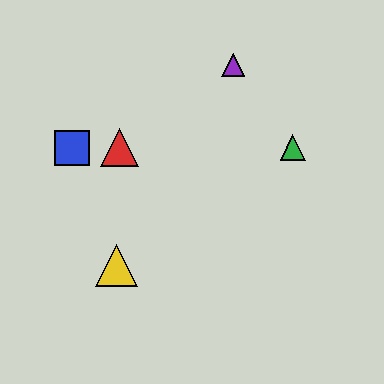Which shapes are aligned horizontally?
The red triangle, the blue square, the green triangle are aligned horizontally.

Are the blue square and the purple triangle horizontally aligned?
No, the blue square is at y≈148 and the purple triangle is at y≈65.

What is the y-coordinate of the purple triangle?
The purple triangle is at y≈65.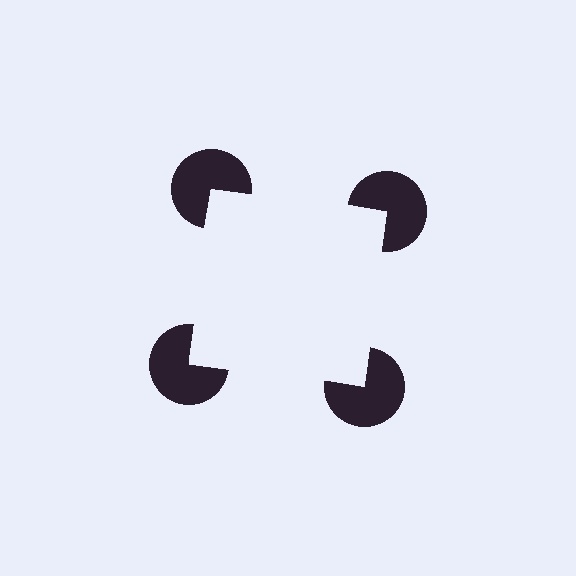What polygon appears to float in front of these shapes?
An illusory square — its edges are inferred from the aligned wedge cuts in the pac-man discs, not physically drawn.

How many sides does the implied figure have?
4 sides.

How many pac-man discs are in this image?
There are 4 — one at each vertex of the illusory square.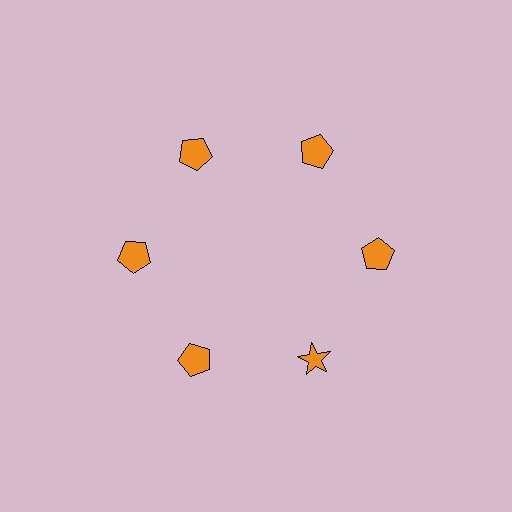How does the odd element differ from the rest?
It has a different shape: star instead of pentagon.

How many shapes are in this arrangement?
There are 6 shapes arranged in a ring pattern.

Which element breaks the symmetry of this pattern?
The orange star at roughly the 5 o'clock position breaks the symmetry. All other shapes are orange pentagons.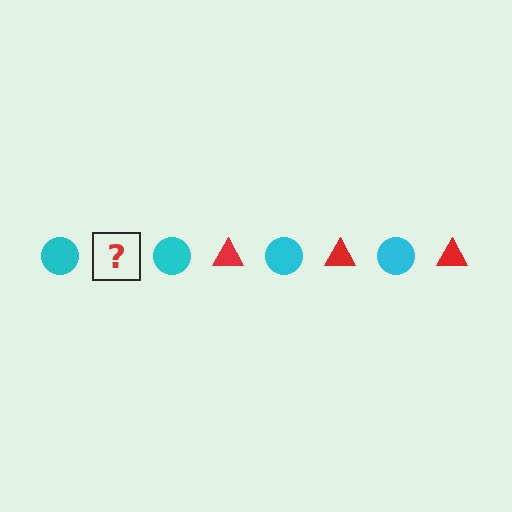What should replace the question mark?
The question mark should be replaced with a red triangle.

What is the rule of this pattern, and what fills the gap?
The rule is that the pattern alternates between cyan circle and red triangle. The gap should be filled with a red triangle.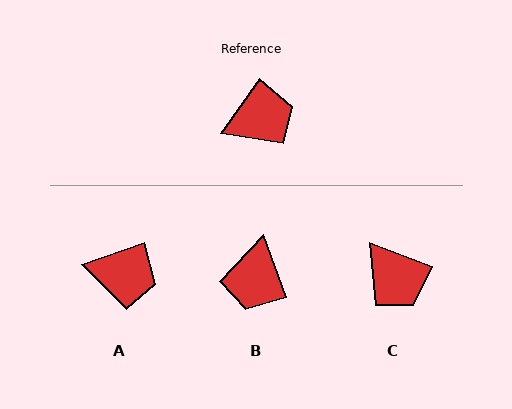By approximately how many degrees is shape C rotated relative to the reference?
Approximately 76 degrees clockwise.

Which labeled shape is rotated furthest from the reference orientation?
B, about 124 degrees away.